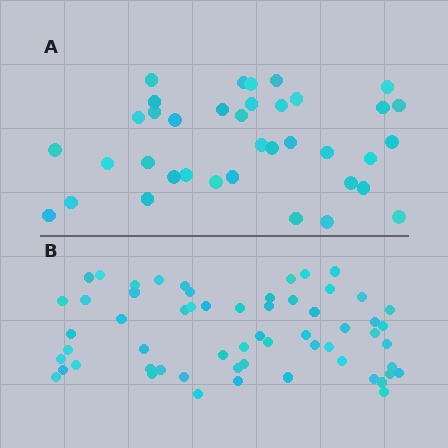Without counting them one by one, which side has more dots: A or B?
Region B (the bottom region) has more dots.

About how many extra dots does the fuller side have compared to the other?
Region B has approximately 20 more dots than region A.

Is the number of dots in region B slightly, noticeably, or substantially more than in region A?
Region B has substantially more. The ratio is roughly 1.6 to 1.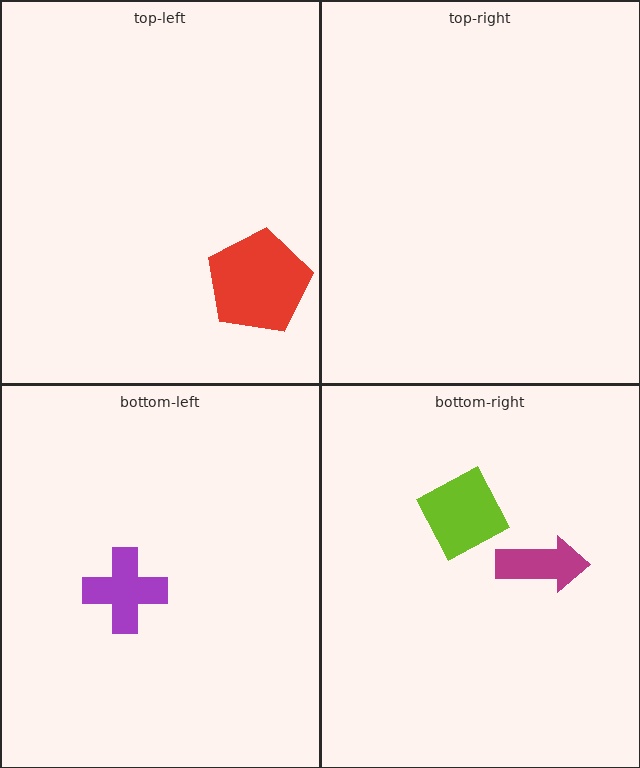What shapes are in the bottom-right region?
The magenta arrow, the lime square.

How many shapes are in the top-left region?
1.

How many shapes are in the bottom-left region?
1.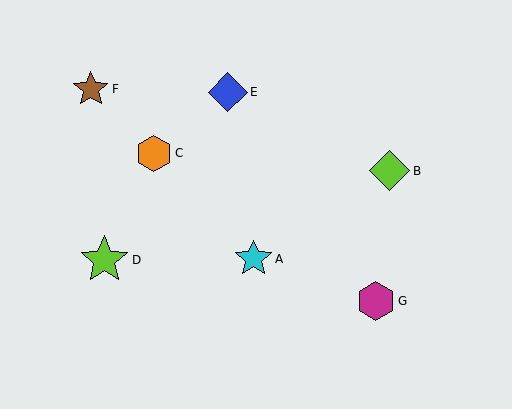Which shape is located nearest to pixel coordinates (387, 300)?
The magenta hexagon (labeled G) at (376, 301) is nearest to that location.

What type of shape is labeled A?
Shape A is a cyan star.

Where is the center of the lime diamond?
The center of the lime diamond is at (389, 171).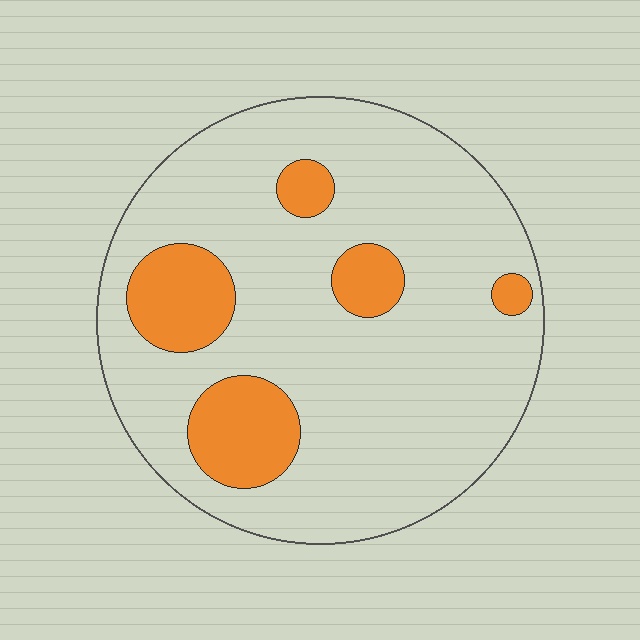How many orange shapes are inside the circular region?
5.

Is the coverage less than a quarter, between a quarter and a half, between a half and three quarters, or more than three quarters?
Less than a quarter.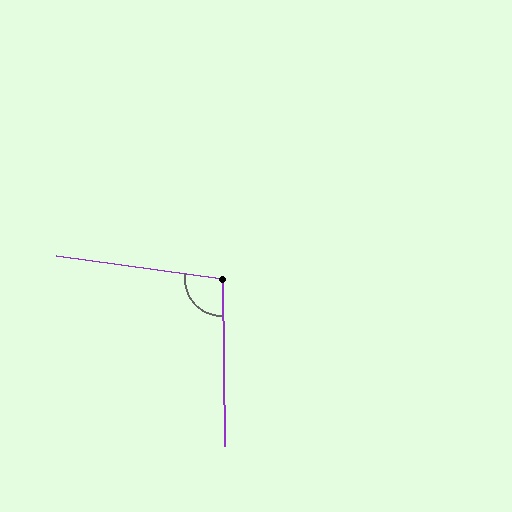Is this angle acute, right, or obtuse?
It is obtuse.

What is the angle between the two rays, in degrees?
Approximately 98 degrees.